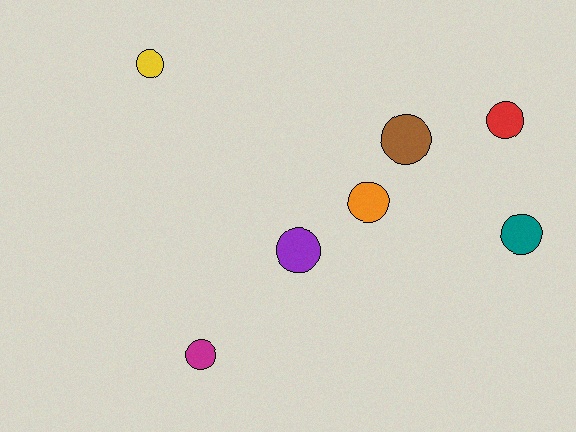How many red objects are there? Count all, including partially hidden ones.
There is 1 red object.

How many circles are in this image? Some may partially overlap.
There are 7 circles.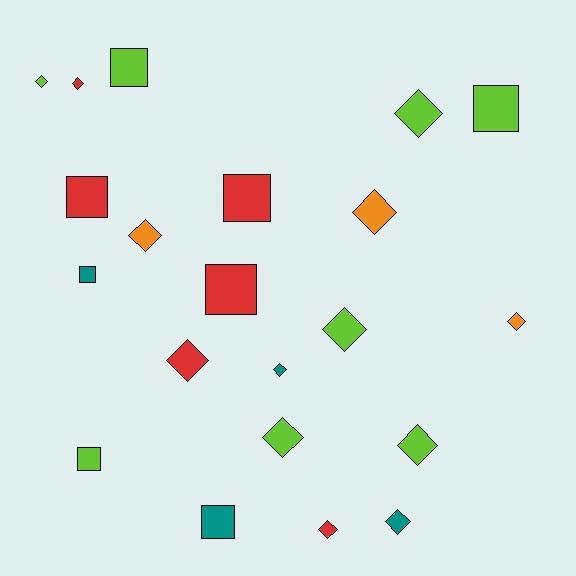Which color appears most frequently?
Lime, with 8 objects.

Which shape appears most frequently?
Diamond, with 13 objects.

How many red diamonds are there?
There are 3 red diamonds.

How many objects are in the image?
There are 21 objects.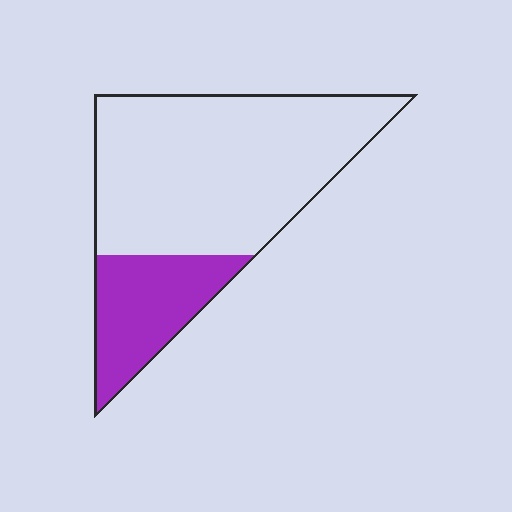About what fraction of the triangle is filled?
About one quarter (1/4).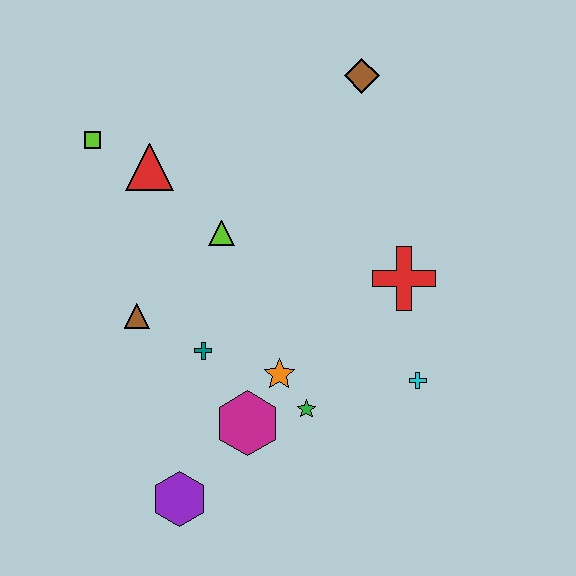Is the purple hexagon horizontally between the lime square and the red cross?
Yes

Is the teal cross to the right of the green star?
No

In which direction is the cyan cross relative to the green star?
The cyan cross is to the right of the green star.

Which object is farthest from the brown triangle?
The brown diamond is farthest from the brown triangle.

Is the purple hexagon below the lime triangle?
Yes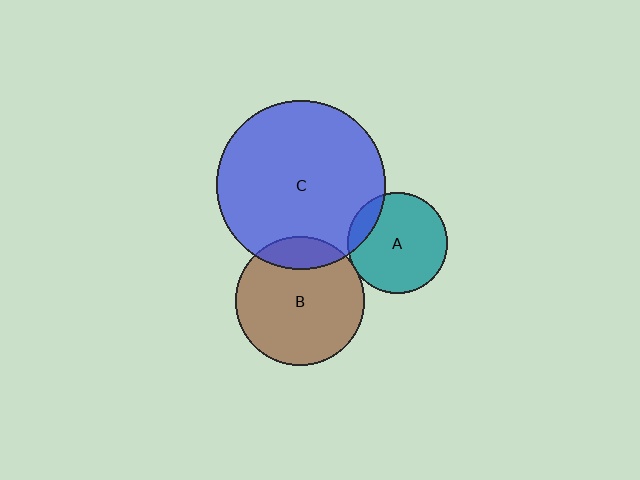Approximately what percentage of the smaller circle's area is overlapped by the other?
Approximately 15%.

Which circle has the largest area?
Circle C (blue).